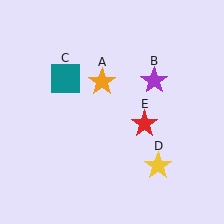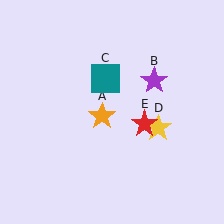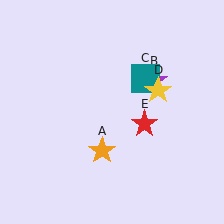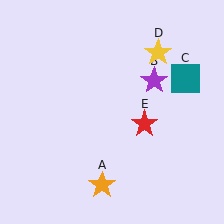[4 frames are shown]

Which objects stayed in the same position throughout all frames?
Purple star (object B) and red star (object E) remained stationary.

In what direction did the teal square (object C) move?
The teal square (object C) moved right.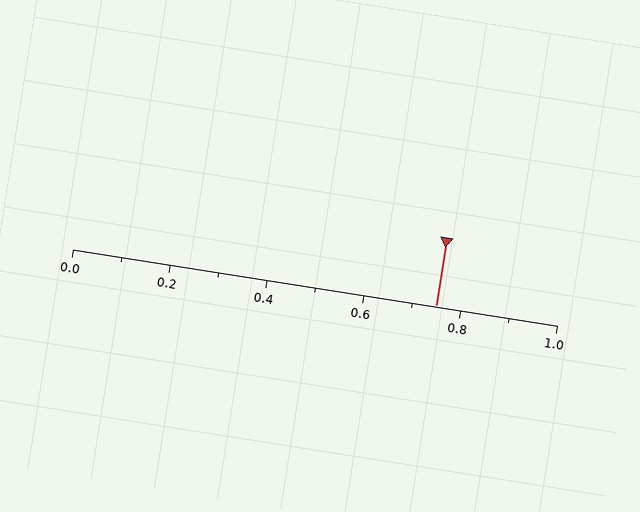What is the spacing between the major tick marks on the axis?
The major ticks are spaced 0.2 apart.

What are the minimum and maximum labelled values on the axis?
The axis runs from 0.0 to 1.0.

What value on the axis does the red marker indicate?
The marker indicates approximately 0.75.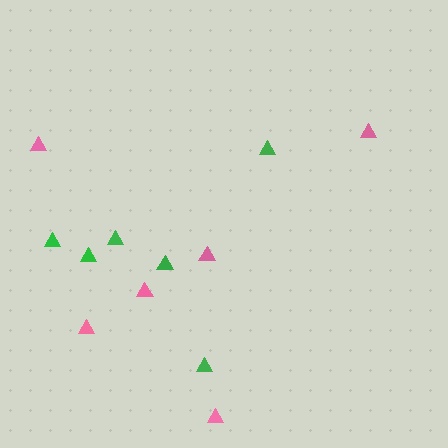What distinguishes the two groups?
There are 2 groups: one group of pink triangles (6) and one group of green triangles (6).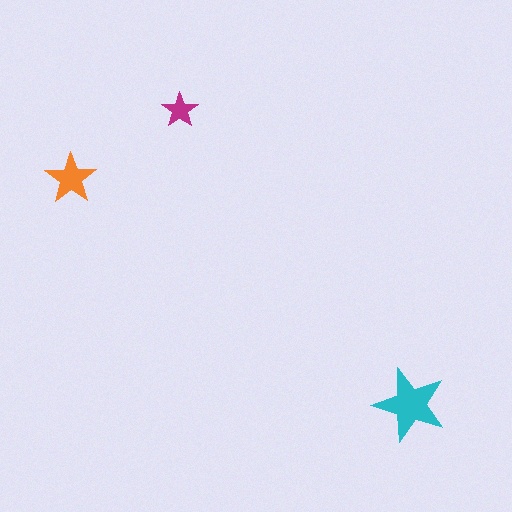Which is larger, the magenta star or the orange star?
The orange one.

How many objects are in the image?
There are 3 objects in the image.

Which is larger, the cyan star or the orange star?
The cyan one.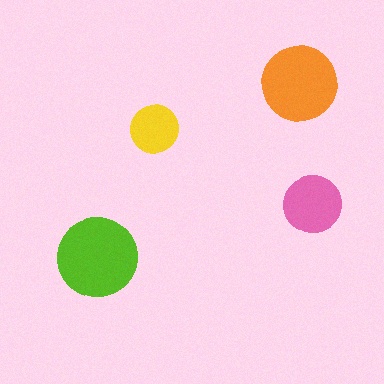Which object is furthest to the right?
The pink circle is rightmost.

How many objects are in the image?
There are 4 objects in the image.